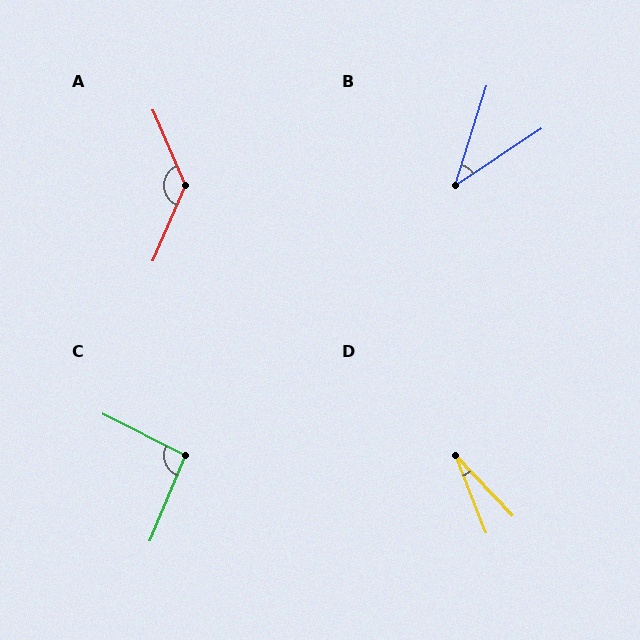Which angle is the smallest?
D, at approximately 23 degrees.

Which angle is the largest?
A, at approximately 133 degrees.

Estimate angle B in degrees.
Approximately 39 degrees.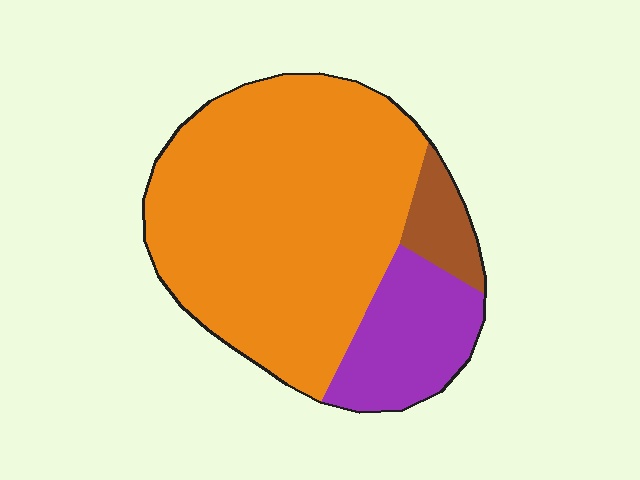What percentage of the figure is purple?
Purple takes up between a sixth and a third of the figure.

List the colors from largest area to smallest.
From largest to smallest: orange, purple, brown.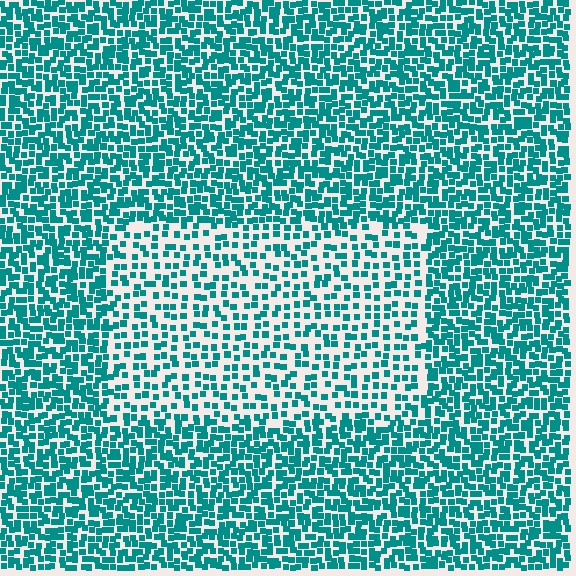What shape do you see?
I see a rectangle.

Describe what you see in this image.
The image contains small teal elements arranged at two different densities. A rectangle-shaped region is visible where the elements are less densely packed than the surrounding area.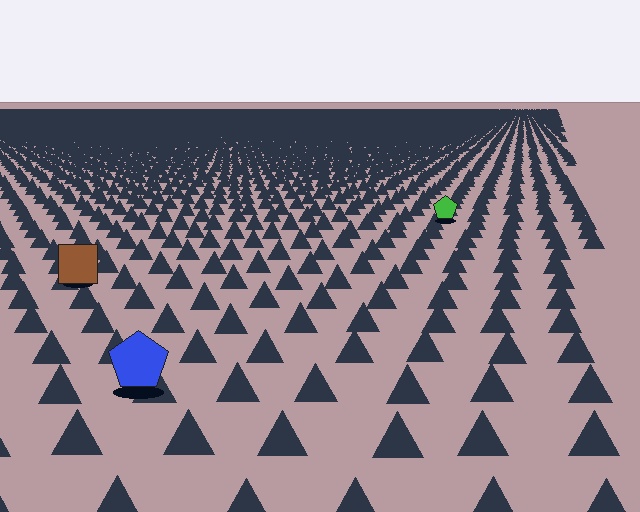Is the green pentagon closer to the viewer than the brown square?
No. The brown square is closer — you can tell from the texture gradient: the ground texture is coarser near it.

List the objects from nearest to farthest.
From nearest to farthest: the blue pentagon, the brown square, the green pentagon.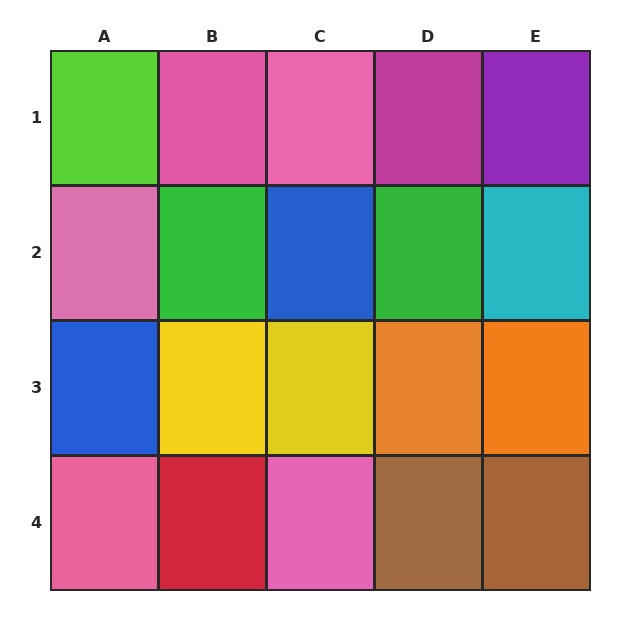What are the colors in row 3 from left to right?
Blue, yellow, yellow, orange, orange.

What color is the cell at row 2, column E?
Cyan.